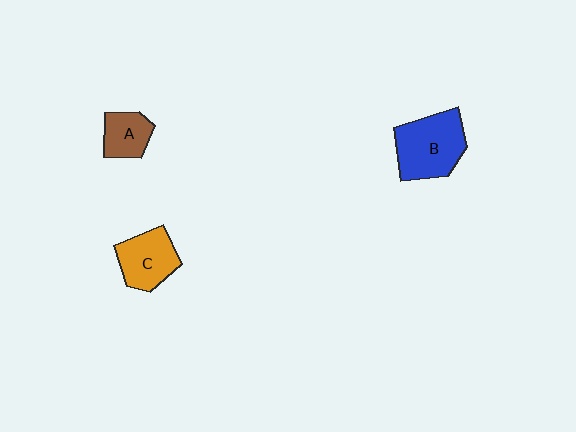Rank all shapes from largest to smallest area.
From largest to smallest: B (blue), C (orange), A (brown).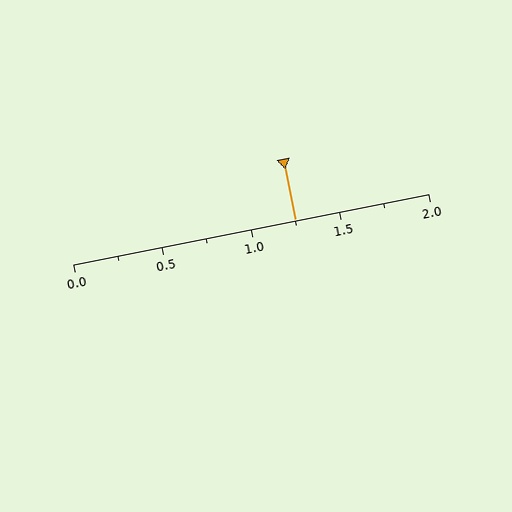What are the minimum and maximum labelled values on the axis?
The axis runs from 0.0 to 2.0.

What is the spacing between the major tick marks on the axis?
The major ticks are spaced 0.5 apart.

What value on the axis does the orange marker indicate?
The marker indicates approximately 1.25.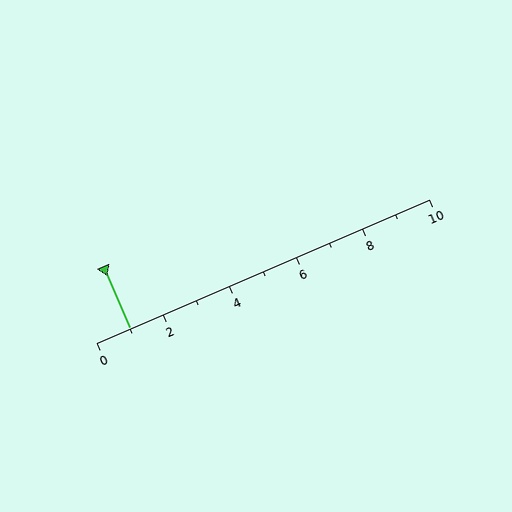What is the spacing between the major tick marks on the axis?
The major ticks are spaced 2 apart.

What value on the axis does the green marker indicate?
The marker indicates approximately 1.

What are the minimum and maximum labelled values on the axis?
The axis runs from 0 to 10.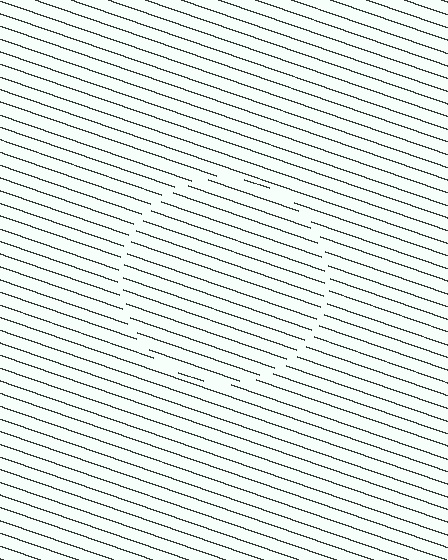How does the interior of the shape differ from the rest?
The interior of the shape contains the same grating, shifted by half a period — the contour is defined by the phase discontinuity where line-ends from the inner and outer gratings abut.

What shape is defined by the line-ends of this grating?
An illusory circle. The interior of the shape contains the same grating, shifted by half a period — the contour is defined by the phase discontinuity where line-ends from the inner and outer gratings abut.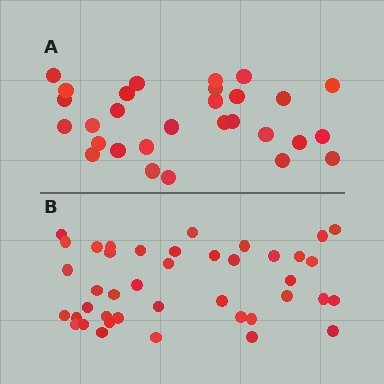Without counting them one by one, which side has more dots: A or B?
Region B (the bottom region) has more dots.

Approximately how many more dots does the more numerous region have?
Region B has roughly 12 or so more dots than region A.